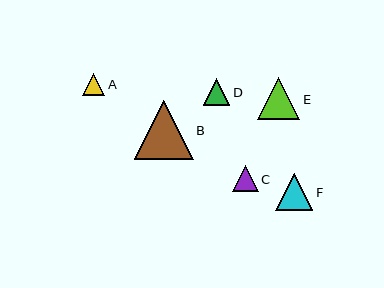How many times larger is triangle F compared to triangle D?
Triangle F is approximately 1.4 times the size of triangle D.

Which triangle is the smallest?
Triangle A is the smallest with a size of approximately 22 pixels.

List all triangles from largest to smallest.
From largest to smallest: B, E, F, D, C, A.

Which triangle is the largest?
Triangle B is the largest with a size of approximately 59 pixels.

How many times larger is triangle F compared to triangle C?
Triangle F is approximately 1.4 times the size of triangle C.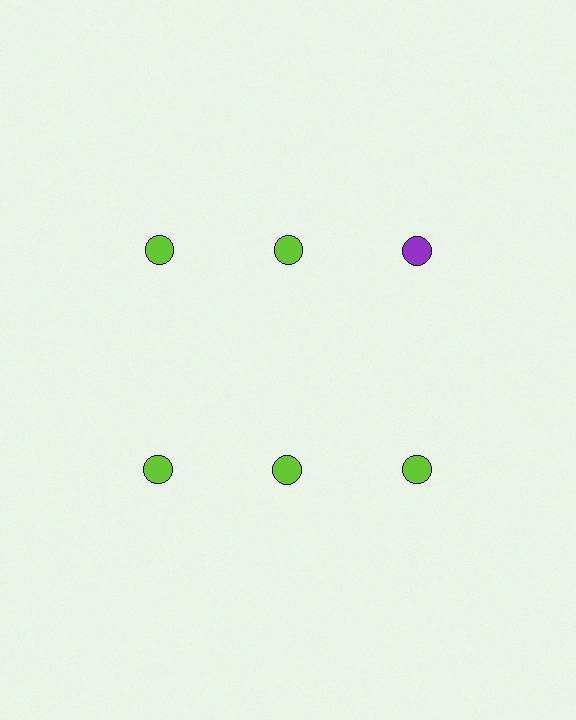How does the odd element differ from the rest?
It has a different color: purple instead of lime.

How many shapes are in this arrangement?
There are 6 shapes arranged in a grid pattern.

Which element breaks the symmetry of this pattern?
The purple circle in the top row, center column breaks the symmetry. All other shapes are lime circles.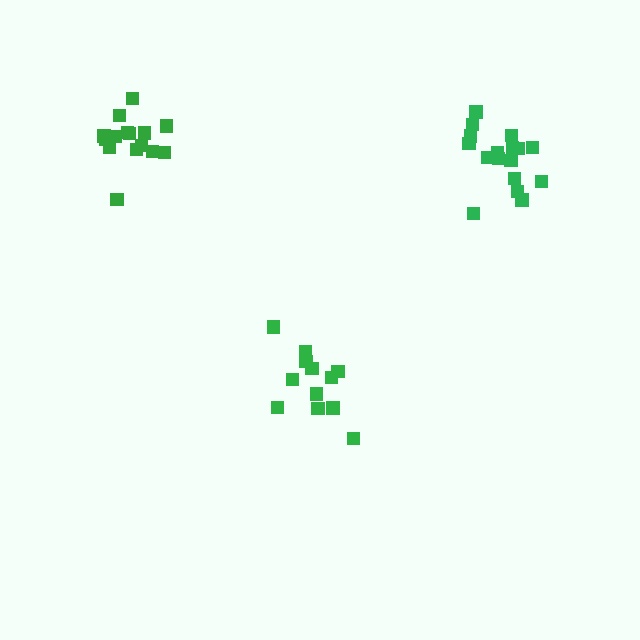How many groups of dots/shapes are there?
There are 3 groups.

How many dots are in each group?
Group 1: 12 dots, Group 2: 18 dots, Group 3: 15 dots (45 total).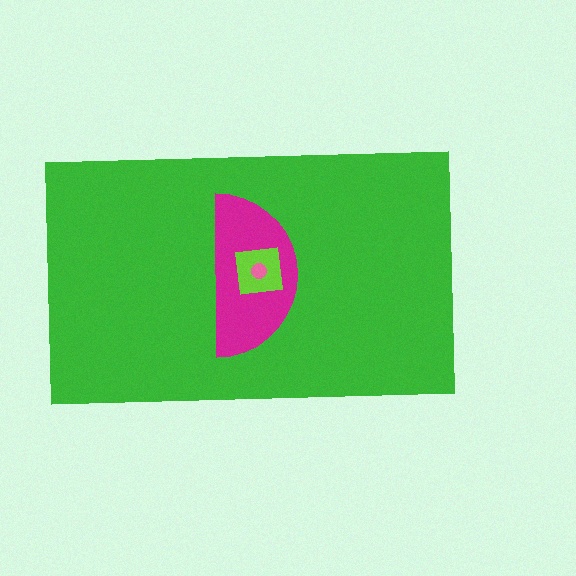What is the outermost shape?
The green rectangle.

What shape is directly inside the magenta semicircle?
The lime square.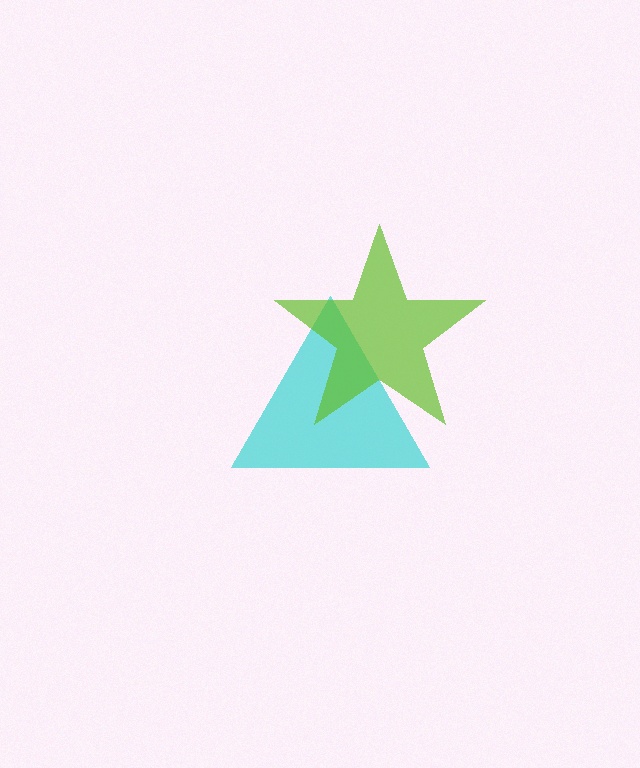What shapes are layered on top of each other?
The layered shapes are: a cyan triangle, a lime star.